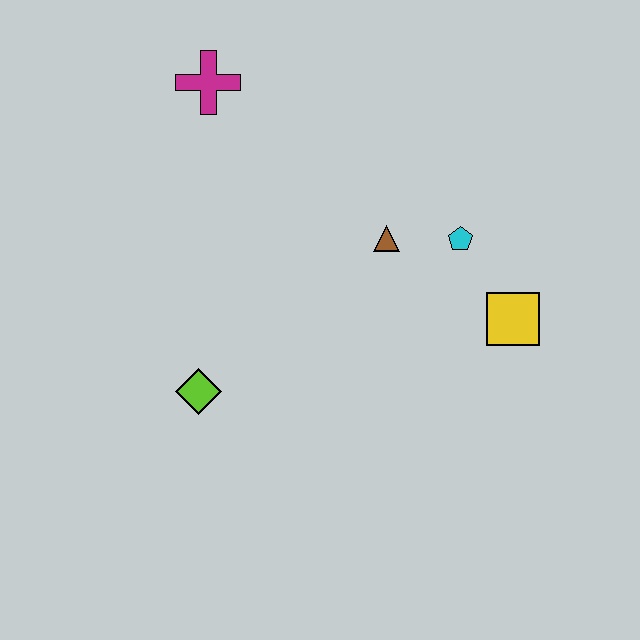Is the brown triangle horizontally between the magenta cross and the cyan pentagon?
Yes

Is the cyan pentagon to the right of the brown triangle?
Yes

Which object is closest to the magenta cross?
The brown triangle is closest to the magenta cross.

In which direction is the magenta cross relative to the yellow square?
The magenta cross is to the left of the yellow square.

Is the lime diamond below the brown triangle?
Yes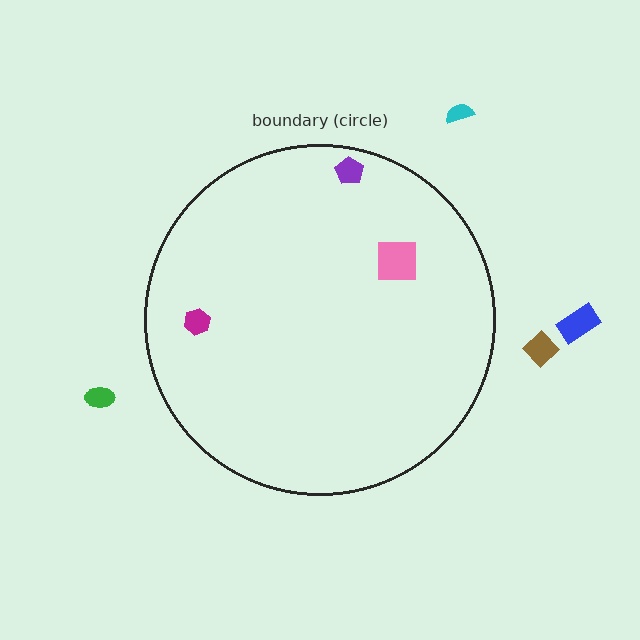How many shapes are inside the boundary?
3 inside, 4 outside.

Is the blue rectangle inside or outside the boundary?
Outside.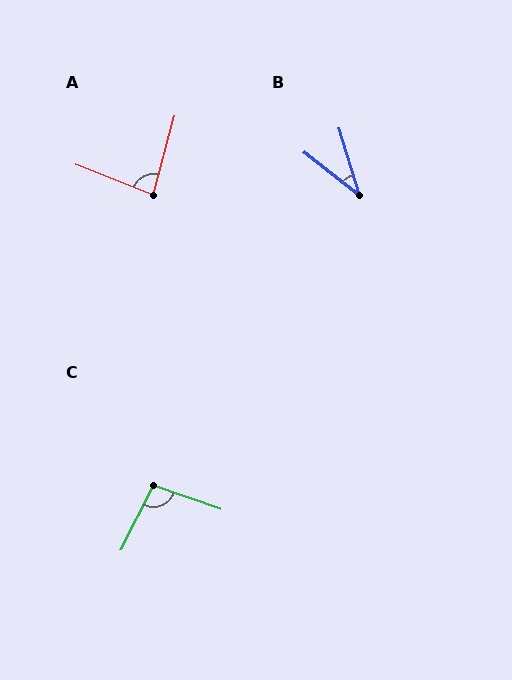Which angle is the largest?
C, at approximately 98 degrees.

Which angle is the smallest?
B, at approximately 35 degrees.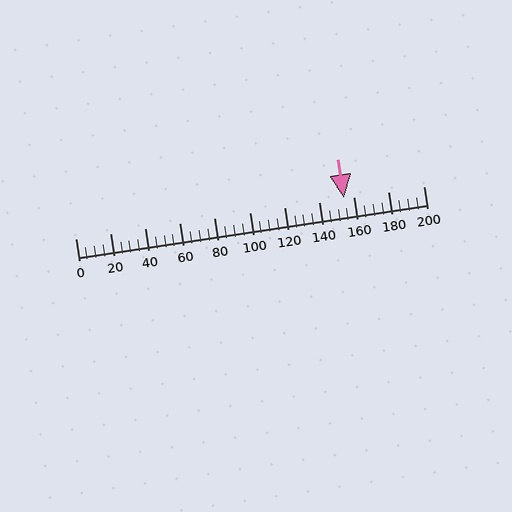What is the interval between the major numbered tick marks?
The major tick marks are spaced 20 units apart.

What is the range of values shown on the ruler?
The ruler shows values from 0 to 200.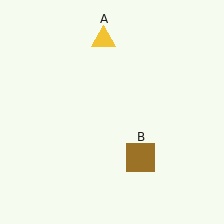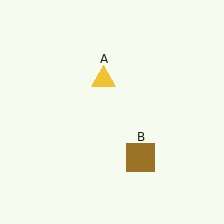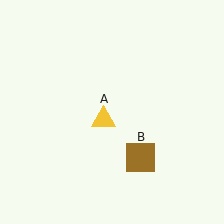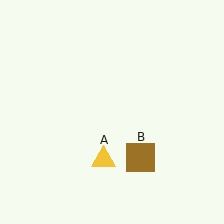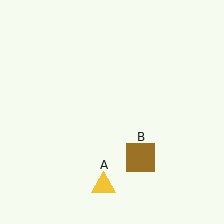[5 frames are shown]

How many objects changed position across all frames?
1 object changed position: yellow triangle (object A).